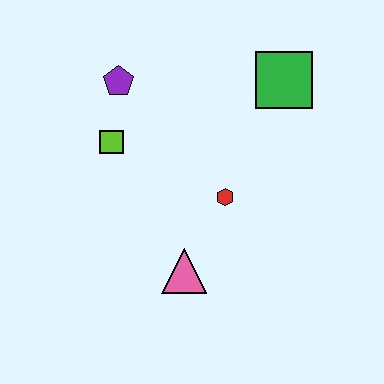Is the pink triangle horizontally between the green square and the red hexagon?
No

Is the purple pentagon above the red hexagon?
Yes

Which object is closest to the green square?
The red hexagon is closest to the green square.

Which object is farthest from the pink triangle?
The green square is farthest from the pink triangle.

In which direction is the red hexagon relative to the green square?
The red hexagon is below the green square.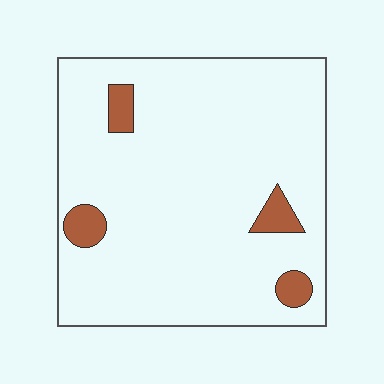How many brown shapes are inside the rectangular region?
4.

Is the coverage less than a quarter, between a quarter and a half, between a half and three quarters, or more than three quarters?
Less than a quarter.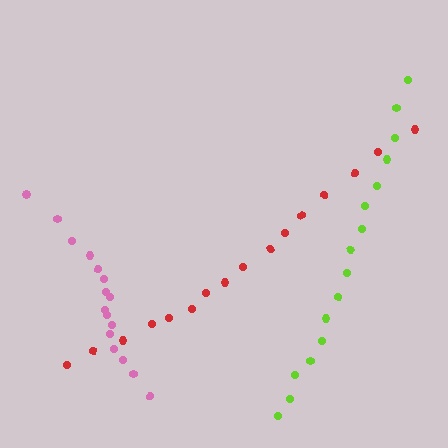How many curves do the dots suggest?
There are 3 distinct paths.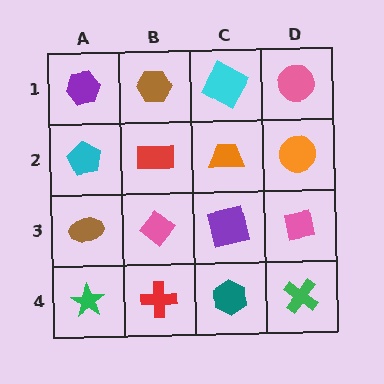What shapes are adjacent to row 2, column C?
A cyan square (row 1, column C), a purple square (row 3, column C), a red rectangle (row 2, column B), an orange circle (row 2, column D).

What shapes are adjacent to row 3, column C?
An orange trapezoid (row 2, column C), a teal hexagon (row 4, column C), a pink diamond (row 3, column B), a pink square (row 3, column D).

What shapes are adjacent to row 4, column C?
A purple square (row 3, column C), a red cross (row 4, column B), a green cross (row 4, column D).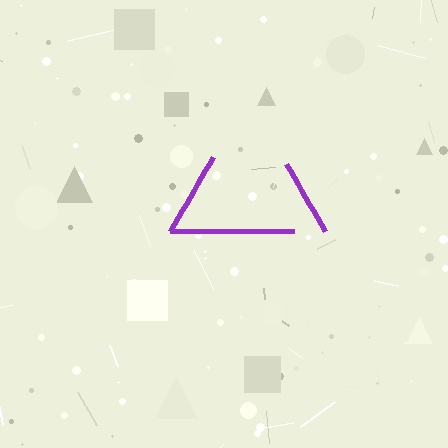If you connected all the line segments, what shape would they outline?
They would outline a triangle.